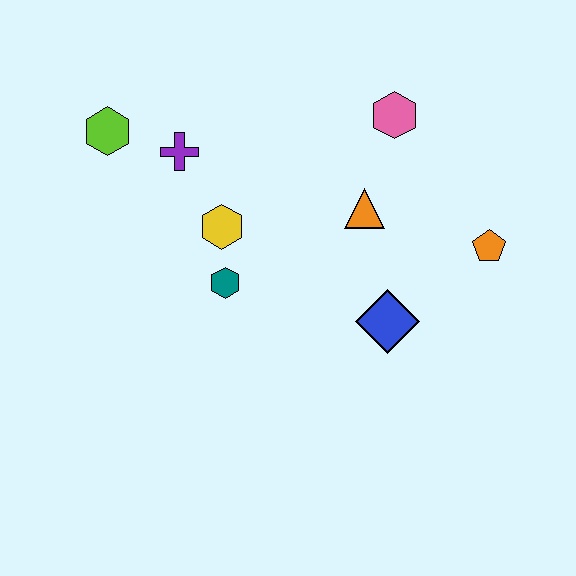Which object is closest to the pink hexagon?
The orange triangle is closest to the pink hexagon.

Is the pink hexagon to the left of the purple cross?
No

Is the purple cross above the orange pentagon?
Yes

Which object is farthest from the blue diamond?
The lime hexagon is farthest from the blue diamond.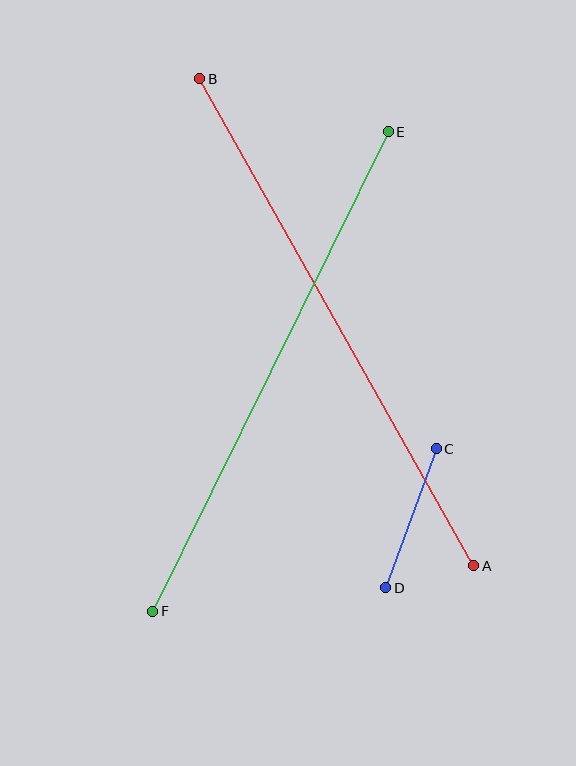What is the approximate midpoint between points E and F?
The midpoint is at approximately (271, 371) pixels.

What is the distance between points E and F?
The distance is approximately 534 pixels.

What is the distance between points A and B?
The distance is approximately 559 pixels.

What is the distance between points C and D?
The distance is approximately 148 pixels.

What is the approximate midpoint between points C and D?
The midpoint is at approximately (411, 518) pixels.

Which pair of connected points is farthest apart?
Points A and B are farthest apart.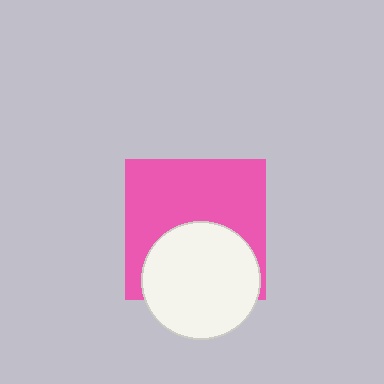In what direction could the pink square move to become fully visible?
The pink square could move up. That would shift it out from behind the white circle entirely.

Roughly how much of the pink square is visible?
About half of it is visible (roughly 60%).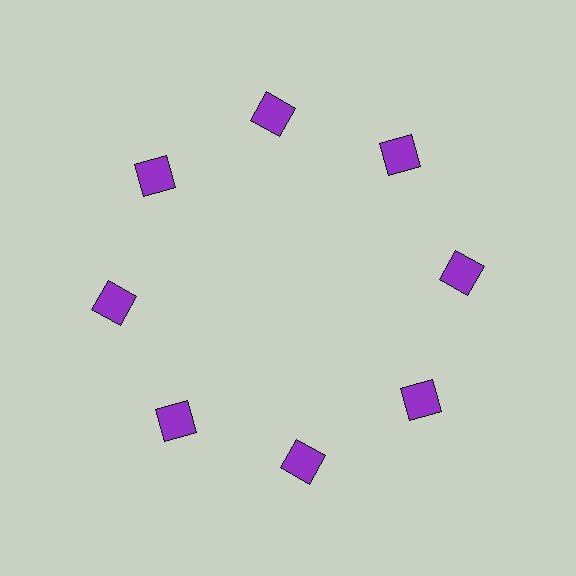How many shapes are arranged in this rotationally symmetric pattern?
There are 8 shapes, arranged in 8 groups of 1.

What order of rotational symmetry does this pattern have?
This pattern has 8-fold rotational symmetry.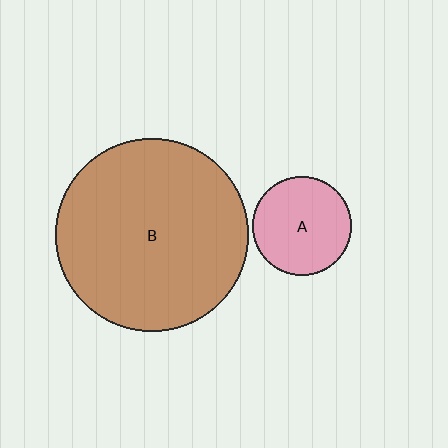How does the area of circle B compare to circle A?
Approximately 3.8 times.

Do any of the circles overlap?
No, none of the circles overlap.